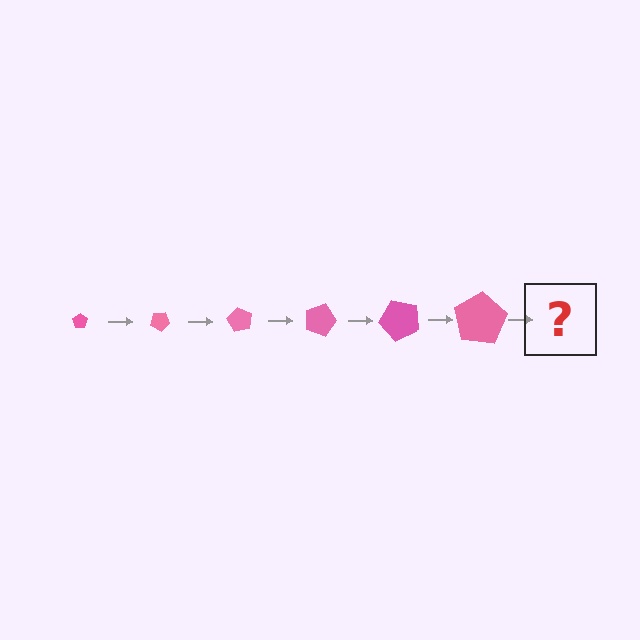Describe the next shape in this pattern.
It should be a pentagon, larger than the previous one and rotated 180 degrees from the start.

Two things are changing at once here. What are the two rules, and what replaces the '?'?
The two rules are that the pentagon grows larger each step and it rotates 30 degrees each step. The '?' should be a pentagon, larger than the previous one and rotated 180 degrees from the start.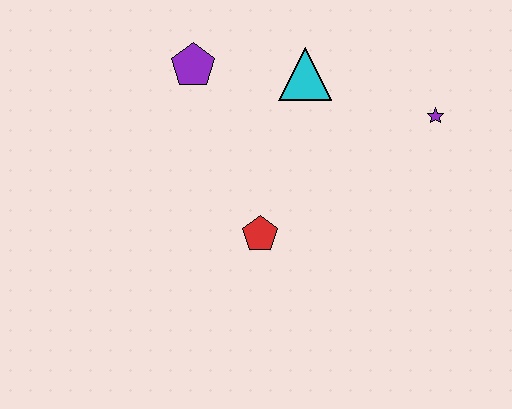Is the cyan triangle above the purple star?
Yes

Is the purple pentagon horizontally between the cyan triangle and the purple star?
No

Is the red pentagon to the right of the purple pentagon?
Yes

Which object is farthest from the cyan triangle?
The red pentagon is farthest from the cyan triangle.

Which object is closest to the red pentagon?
The cyan triangle is closest to the red pentagon.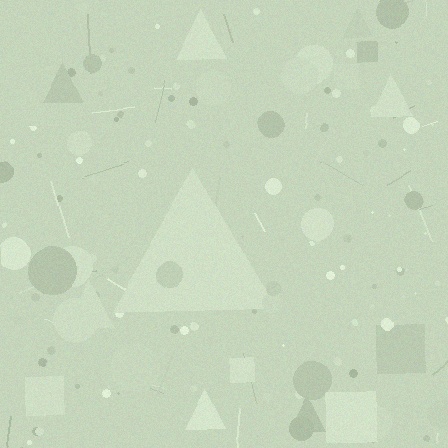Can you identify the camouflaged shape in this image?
The camouflaged shape is a triangle.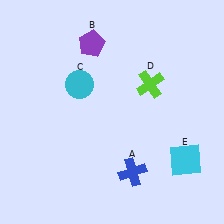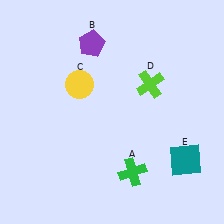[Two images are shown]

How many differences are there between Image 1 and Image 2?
There are 3 differences between the two images.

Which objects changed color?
A changed from blue to green. C changed from cyan to yellow. E changed from cyan to teal.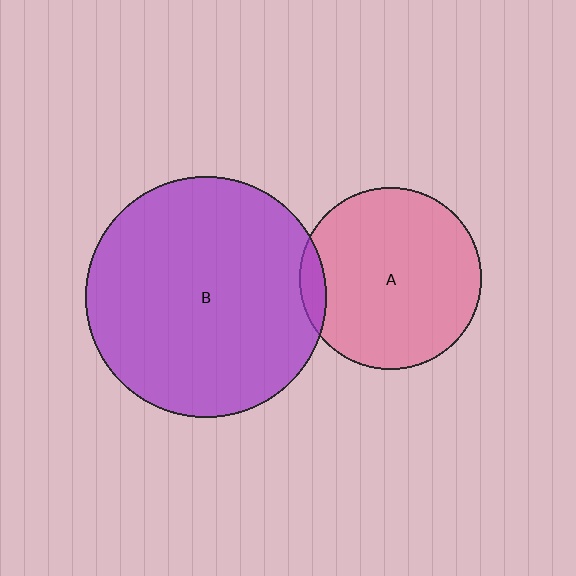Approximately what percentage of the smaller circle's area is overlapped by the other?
Approximately 5%.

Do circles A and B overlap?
Yes.